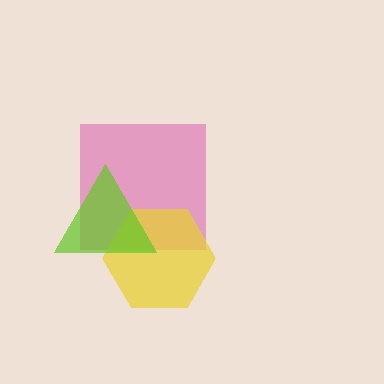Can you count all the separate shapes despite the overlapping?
Yes, there are 3 separate shapes.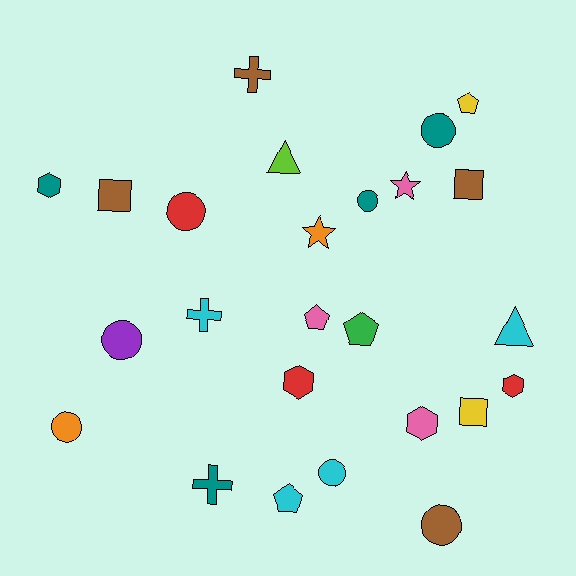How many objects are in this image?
There are 25 objects.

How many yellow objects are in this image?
There are 2 yellow objects.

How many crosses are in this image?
There are 3 crosses.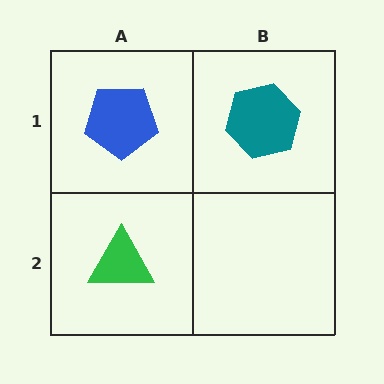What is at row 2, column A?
A green triangle.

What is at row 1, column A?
A blue pentagon.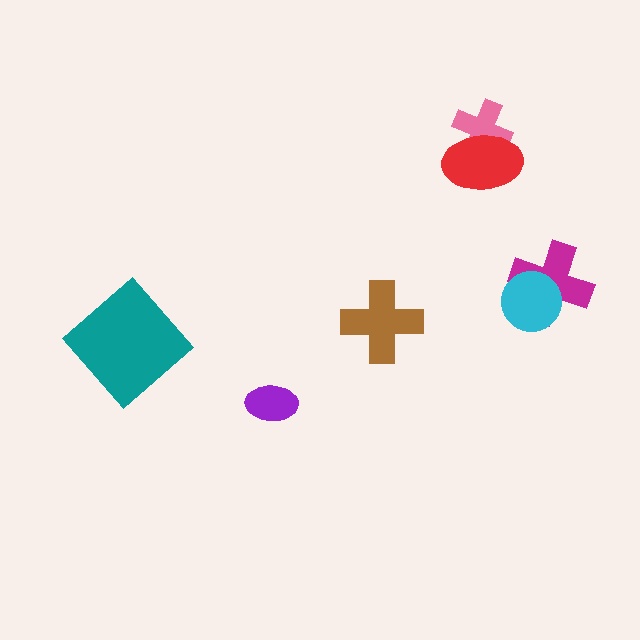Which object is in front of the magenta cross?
The cyan circle is in front of the magenta cross.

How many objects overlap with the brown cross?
0 objects overlap with the brown cross.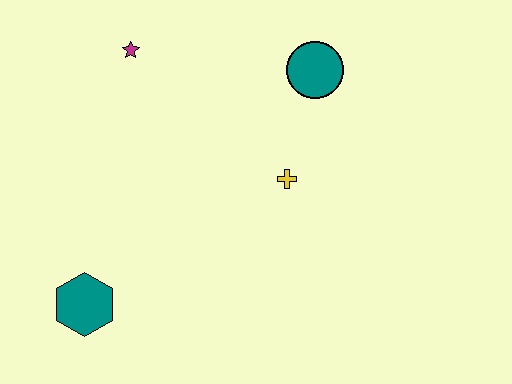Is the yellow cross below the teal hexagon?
No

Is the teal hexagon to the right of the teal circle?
No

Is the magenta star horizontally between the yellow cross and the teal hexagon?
Yes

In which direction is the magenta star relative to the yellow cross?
The magenta star is to the left of the yellow cross.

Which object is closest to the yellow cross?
The teal circle is closest to the yellow cross.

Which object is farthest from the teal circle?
The teal hexagon is farthest from the teal circle.